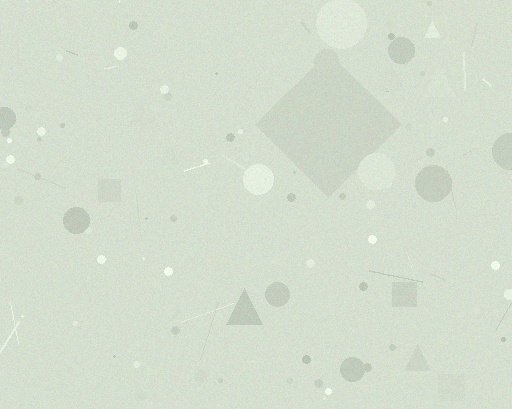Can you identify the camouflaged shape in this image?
The camouflaged shape is a diamond.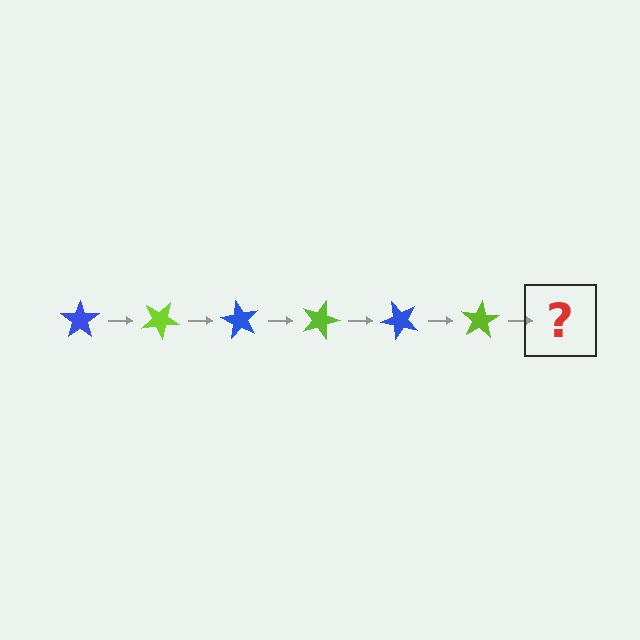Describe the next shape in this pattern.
It should be a blue star, rotated 180 degrees from the start.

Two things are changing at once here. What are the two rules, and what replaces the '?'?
The two rules are that it rotates 30 degrees each step and the color cycles through blue and lime. The '?' should be a blue star, rotated 180 degrees from the start.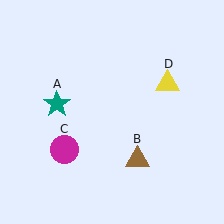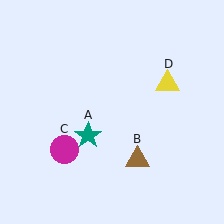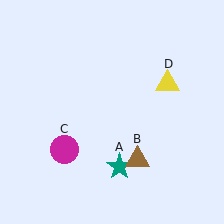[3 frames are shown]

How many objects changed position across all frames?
1 object changed position: teal star (object A).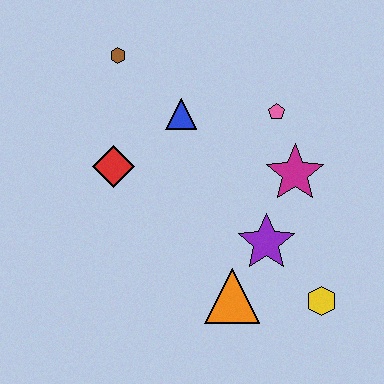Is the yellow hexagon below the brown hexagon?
Yes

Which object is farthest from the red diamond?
The yellow hexagon is farthest from the red diamond.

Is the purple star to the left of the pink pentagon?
Yes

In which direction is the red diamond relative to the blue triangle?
The red diamond is to the left of the blue triangle.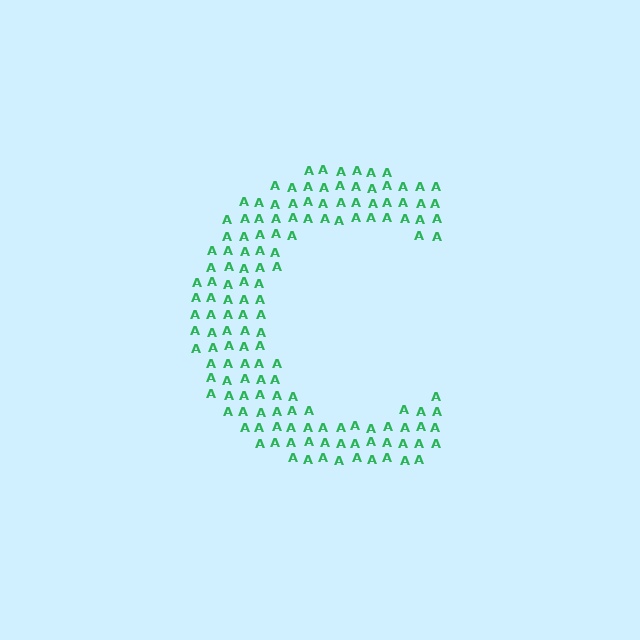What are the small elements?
The small elements are letter A's.